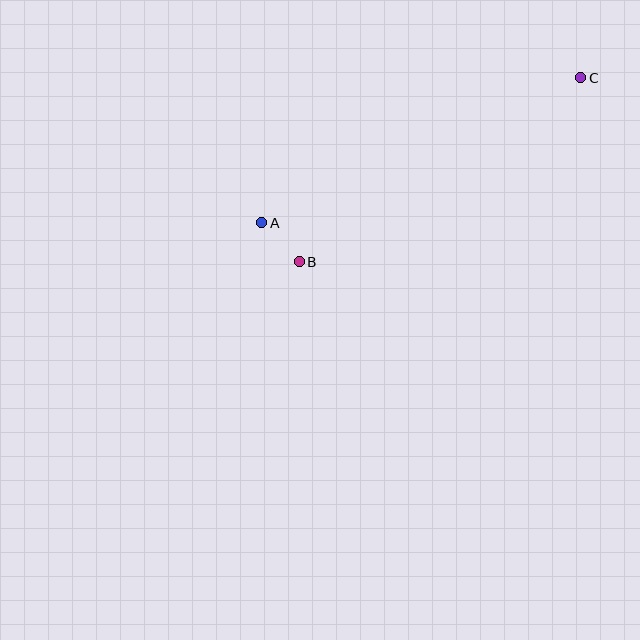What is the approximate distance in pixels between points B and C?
The distance between B and C is approximately 336 pixels.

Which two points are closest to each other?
Points A and B are closest to each other.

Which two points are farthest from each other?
Points A and C are farthest from each other.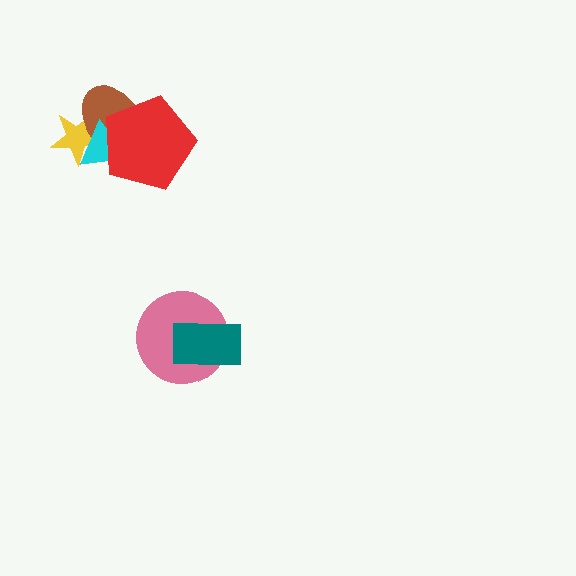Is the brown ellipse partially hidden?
Yes, it is partially covered by another shape.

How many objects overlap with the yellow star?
2 objects overlap with the yellow star.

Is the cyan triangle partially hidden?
Yes, it is partially covered by another shape.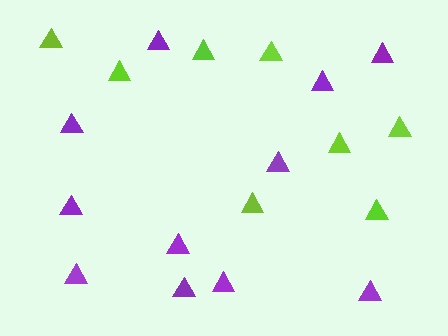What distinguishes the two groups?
There are 2 groups: one group of lime triangles (8) and one group of purple triangles (11).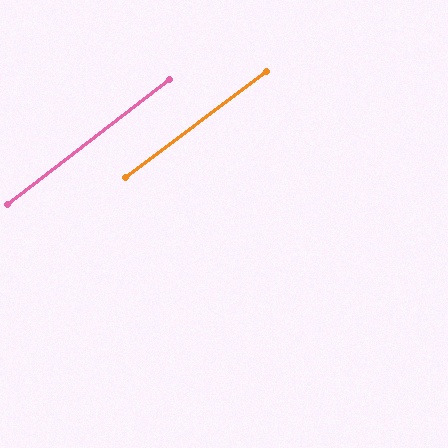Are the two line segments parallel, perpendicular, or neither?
Parallel — their directions differ by only 0.9°.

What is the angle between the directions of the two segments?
Approximately 1 degree.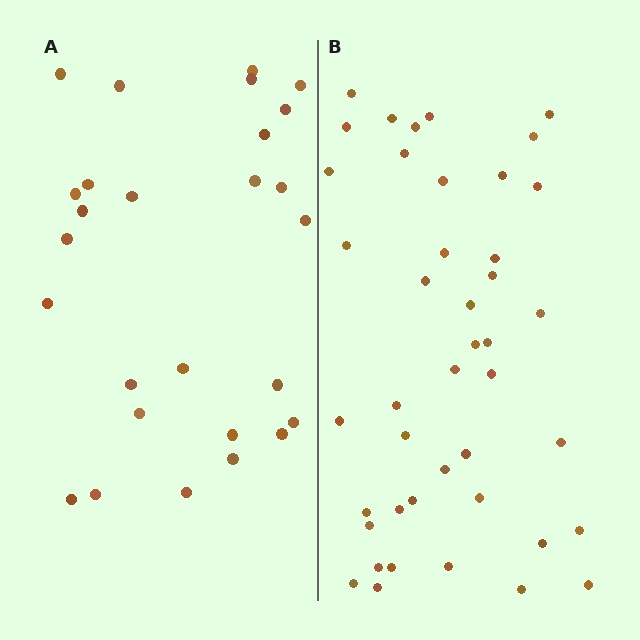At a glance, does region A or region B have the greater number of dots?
Region B (the right region) has more dots.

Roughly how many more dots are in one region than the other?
Region B has approximately 15 more dots than region A.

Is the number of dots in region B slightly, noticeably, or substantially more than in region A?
Region B has substantially more. The ratio is roughly 1.6 to 1.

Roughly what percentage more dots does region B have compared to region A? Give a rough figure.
About 60% more.